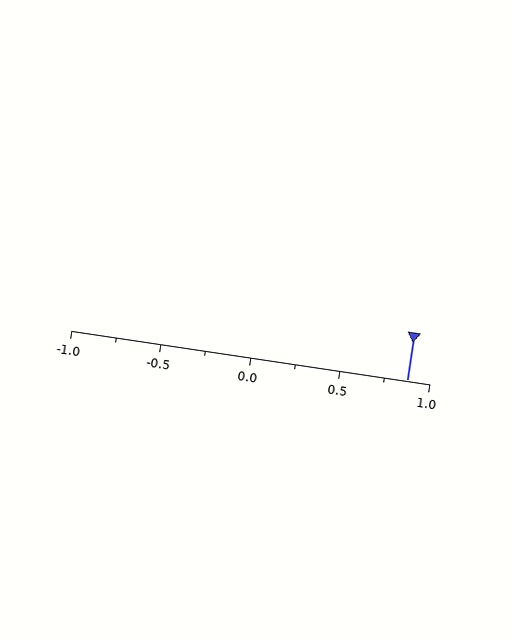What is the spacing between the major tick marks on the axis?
The major ticks are spaced 0.5 apart.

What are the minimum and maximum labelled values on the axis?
The axis runs from -1.0 to 1.0.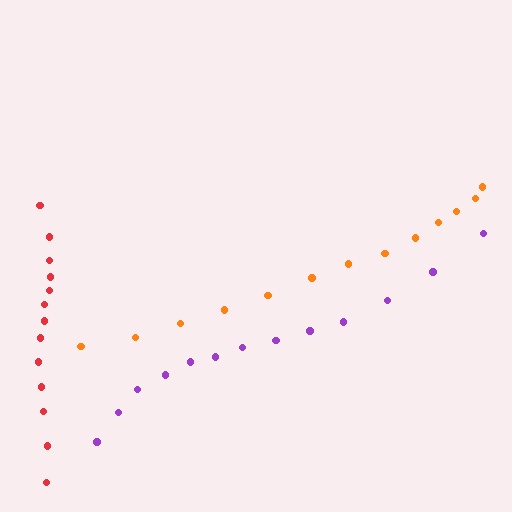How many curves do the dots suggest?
There are 3 distinct paths.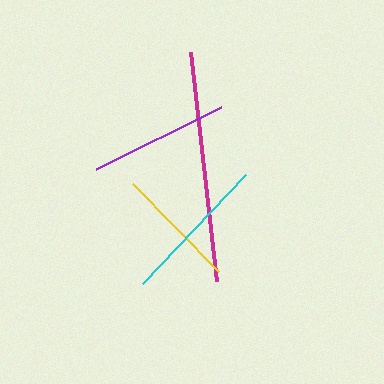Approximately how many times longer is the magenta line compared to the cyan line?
The magenta line is approximately 1.5 times the length of the cyan line.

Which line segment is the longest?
The magenta line is the longest at approximately 230 pixels.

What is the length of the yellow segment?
The yellow segment is approximately 123 pixels long.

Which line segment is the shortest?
The yellow line is the shortest at approximately 123 pixels.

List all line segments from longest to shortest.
From longest to shortest: magenta, cyan, purple, yellow.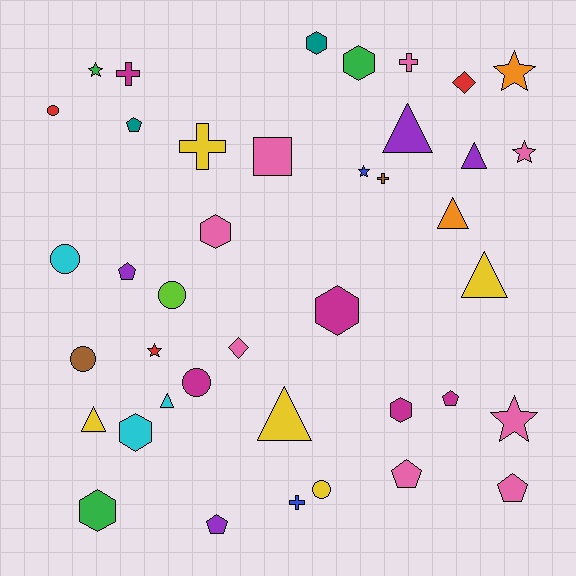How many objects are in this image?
There are 40 objects.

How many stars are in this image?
There are 6 stars.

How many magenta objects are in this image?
There are 5 magenta objects.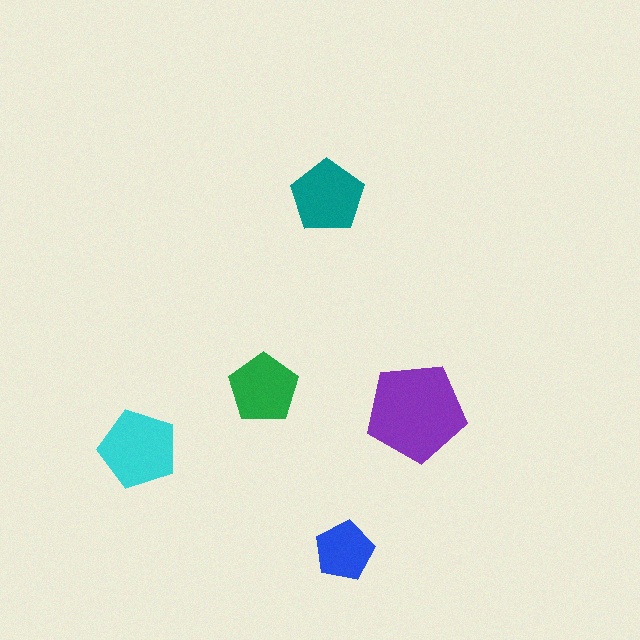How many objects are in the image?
There are 5 objects in the image.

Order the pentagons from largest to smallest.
the purple one, the cyan one, the teal one, the green one, the blue one.